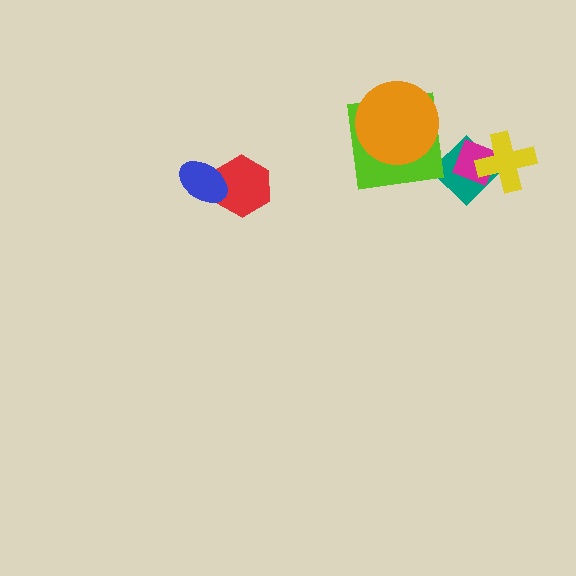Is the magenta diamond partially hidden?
Yes, it is partially covered by another shape.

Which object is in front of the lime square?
The orange circle is in front of the lime square.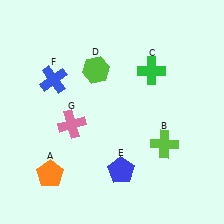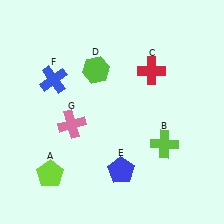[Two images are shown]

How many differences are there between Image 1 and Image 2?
There are 2 differences between the two images.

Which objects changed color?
A changed from orange to lime. C changed from green to red.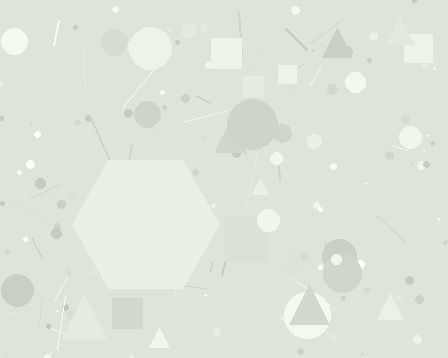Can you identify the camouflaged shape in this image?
The camouflaged shape is a hexagon.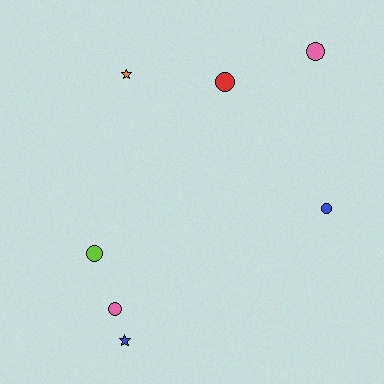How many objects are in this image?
There are 7 objects.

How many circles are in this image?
There are 5 circles.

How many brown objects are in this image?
There are no brown objects.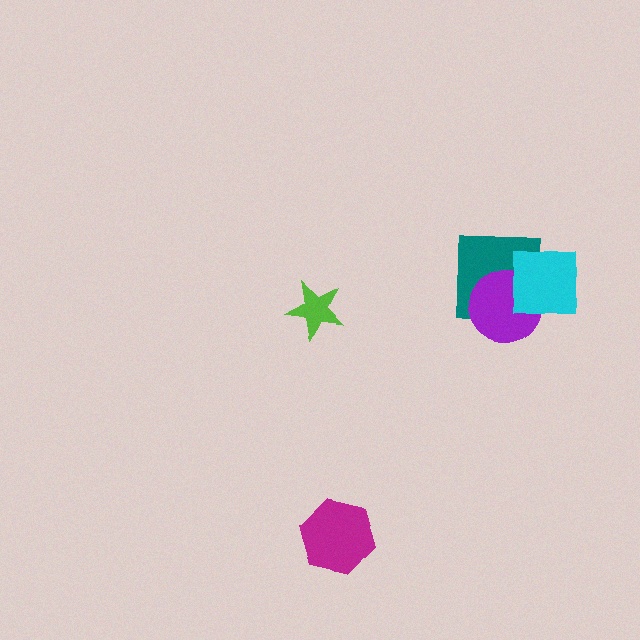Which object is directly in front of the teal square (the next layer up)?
The purple circle is directly in front of the teal square.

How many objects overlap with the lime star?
0 objects overlap with the lime star.